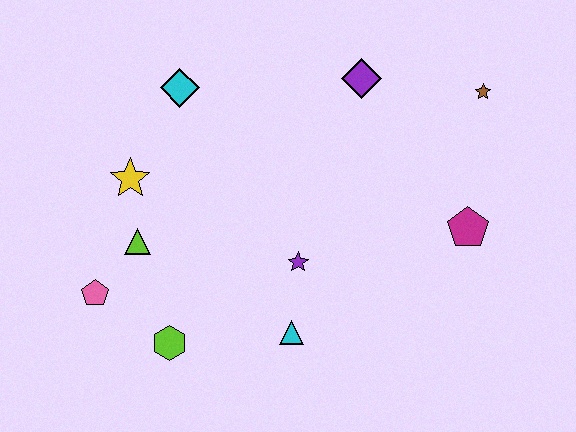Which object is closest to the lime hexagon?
The pink pentagon is closest to the lime hexagon.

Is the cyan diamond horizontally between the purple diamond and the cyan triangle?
No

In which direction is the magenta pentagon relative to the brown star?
The magenta pentagon is below the brown star.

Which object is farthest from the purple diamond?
The pink pentagon is farthest from the purple diamond.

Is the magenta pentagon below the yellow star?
Yes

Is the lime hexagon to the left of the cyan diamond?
Yes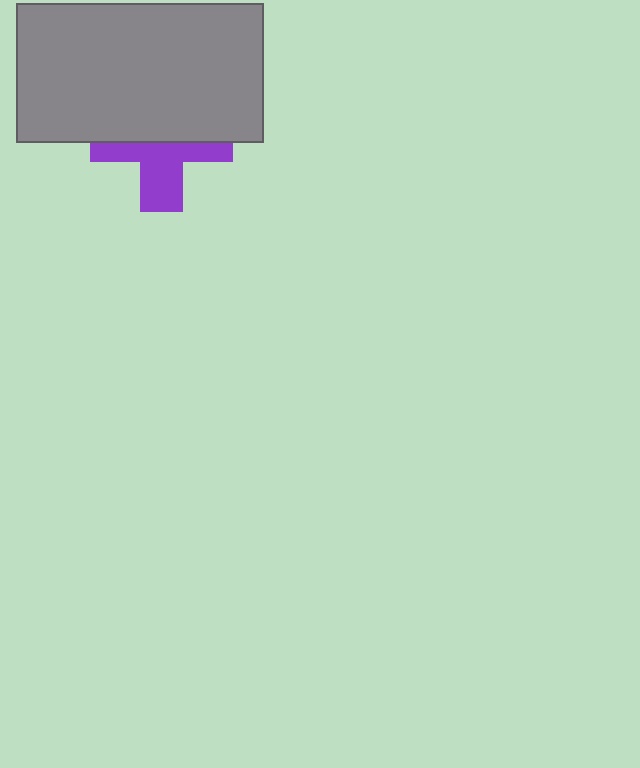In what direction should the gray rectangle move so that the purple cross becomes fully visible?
The gray rectangle should move up. That is the shortest direction to clear the overlap and leave the purple cross fully visible.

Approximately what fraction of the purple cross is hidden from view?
Roughly 54% of the purple cross is hidden behind the gray rectangle.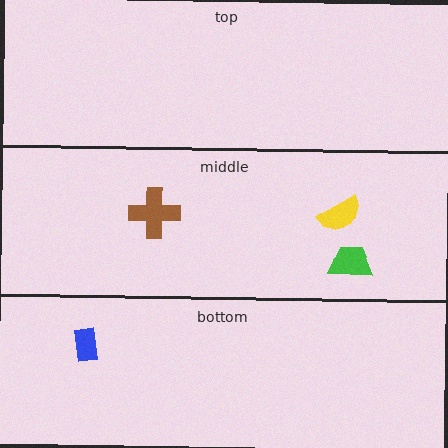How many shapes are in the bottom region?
1.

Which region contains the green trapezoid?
The middle region.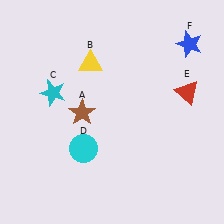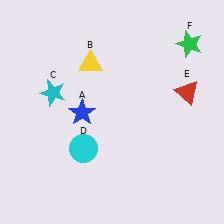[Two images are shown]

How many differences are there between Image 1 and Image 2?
There are 2 differences between the two images.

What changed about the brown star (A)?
In Image 1, A is brown. In Image 2, it changed to blue.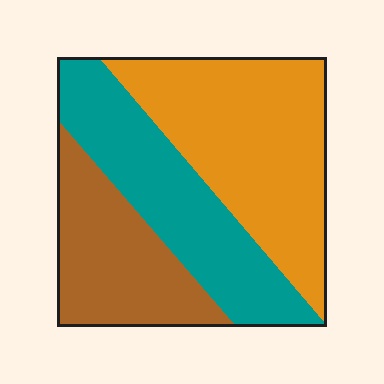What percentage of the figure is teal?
Teal takes up about one third (1/3) of the figure.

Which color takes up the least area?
Brown, at roughly 25%.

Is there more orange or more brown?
Orange.